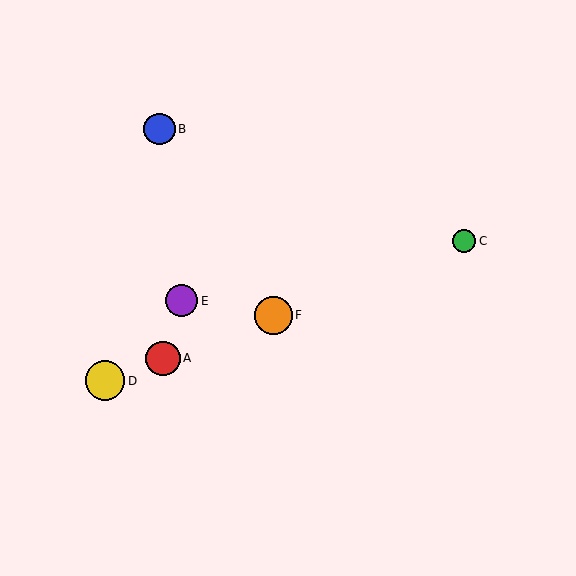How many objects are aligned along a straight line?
4 objects (A, C, D, F) are aligned along a straight line.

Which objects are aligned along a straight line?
Objects A, C, D, F are aligned along a straight line.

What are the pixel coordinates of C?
Object C is at (464, 241).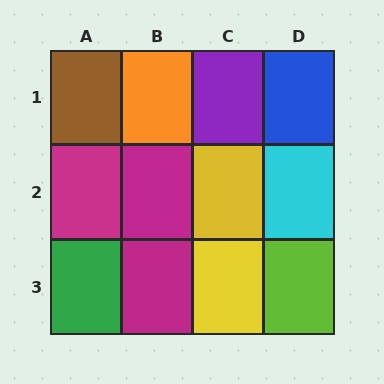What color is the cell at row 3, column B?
Magenta.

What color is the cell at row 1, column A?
Brown.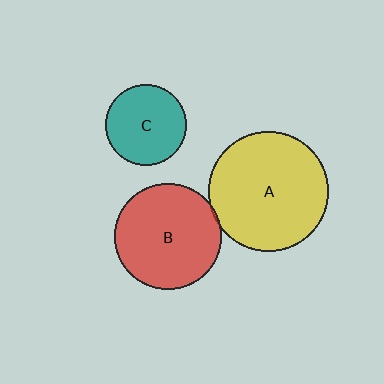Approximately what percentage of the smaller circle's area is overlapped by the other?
Approximately 5%.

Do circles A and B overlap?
Yes.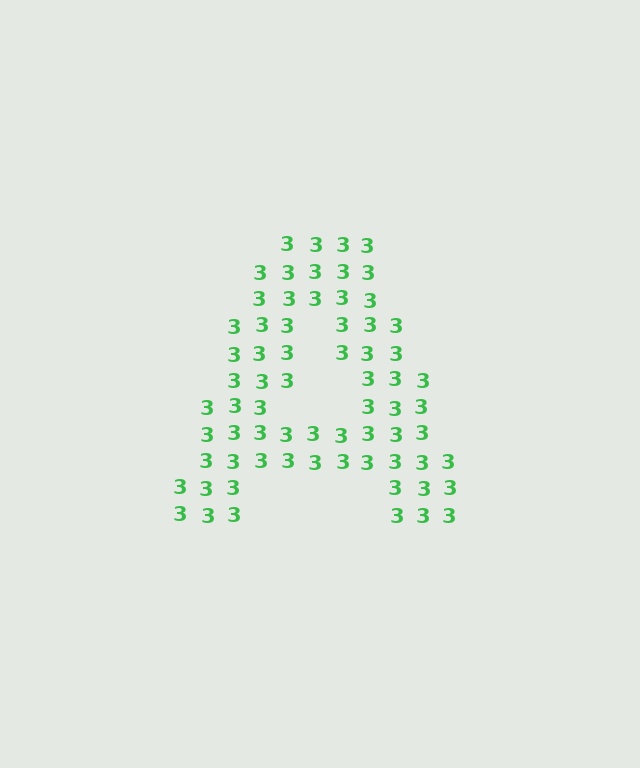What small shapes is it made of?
It is made of small digit 3's.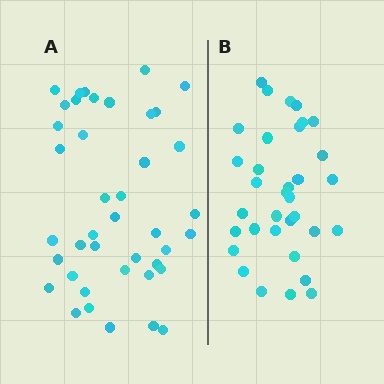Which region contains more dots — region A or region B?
Region A (the left region) has more dots.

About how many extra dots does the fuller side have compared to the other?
Region A has roughly 8 or so more dots than region B.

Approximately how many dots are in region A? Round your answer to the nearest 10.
About 40 dots. (The exact count is 41, which rounds to 40.)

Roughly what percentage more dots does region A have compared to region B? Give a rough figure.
About 20% more.